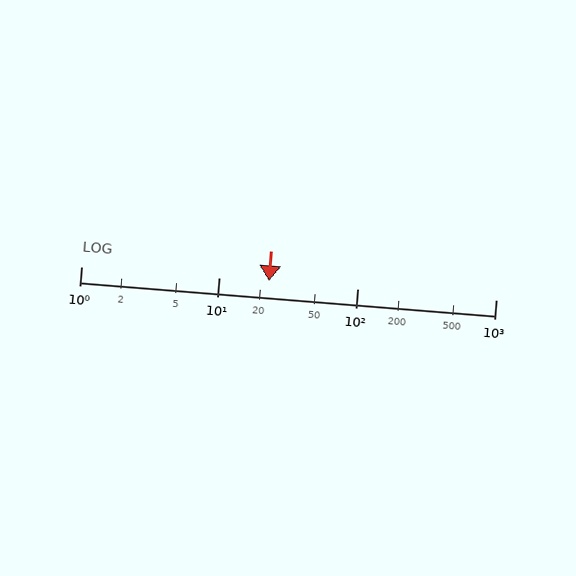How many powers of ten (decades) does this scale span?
The scale spans 3 decades, from 1 to 1000.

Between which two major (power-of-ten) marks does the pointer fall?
The pointer is between 10 and 100.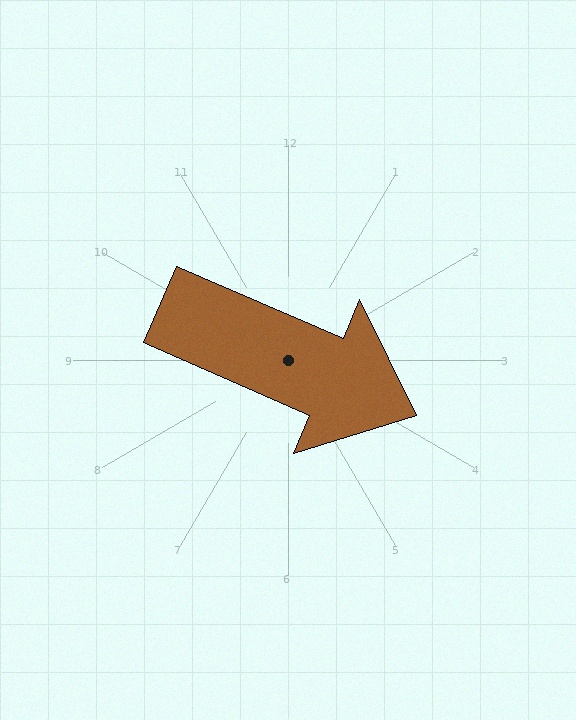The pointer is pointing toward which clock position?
Roughly 4 o'clock.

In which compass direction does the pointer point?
Southeast.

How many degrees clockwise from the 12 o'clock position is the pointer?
Approximately 113 degrees.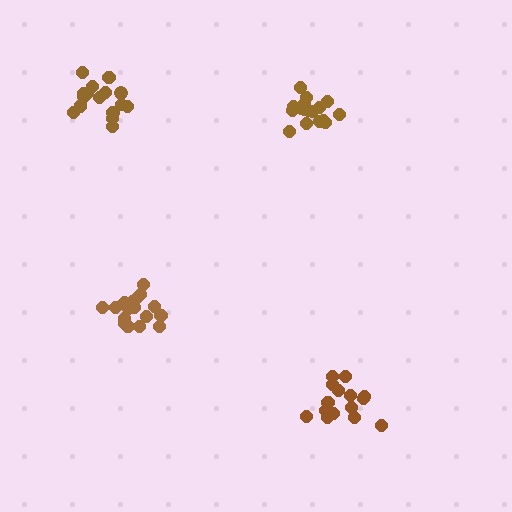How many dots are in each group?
Group 1: 15 dots, Group 2: 17 dots, Group 3: 17 dots, Group 4: 18 dots (67 total).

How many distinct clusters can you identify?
There are 4 distinct clusters.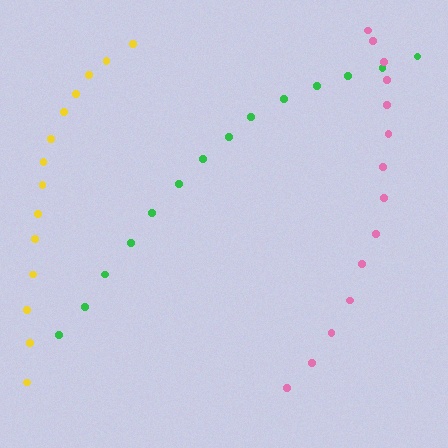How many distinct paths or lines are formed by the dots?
There are 3 distinct paths.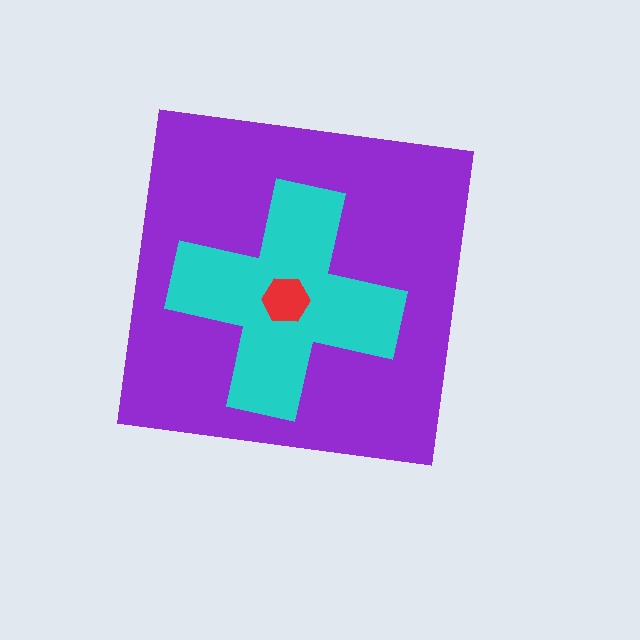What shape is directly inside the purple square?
The cyan cross.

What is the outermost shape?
The purple square.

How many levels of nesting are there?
3.